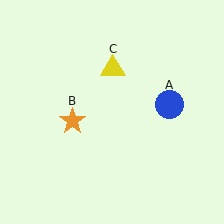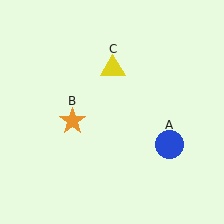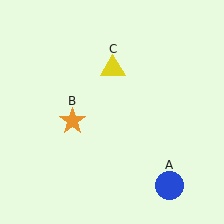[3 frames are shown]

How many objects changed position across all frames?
1 object changed position: blue circle (object A).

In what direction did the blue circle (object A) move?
The blue circle (object A) moved down.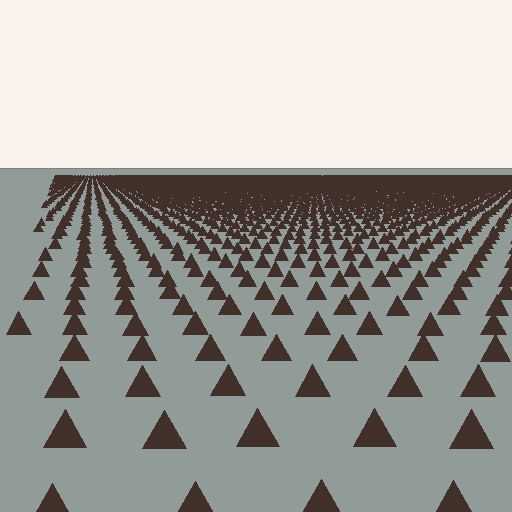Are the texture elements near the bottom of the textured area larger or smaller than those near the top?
Larger. Near the bottom, elements are closer to the viewer and appear at a bigger on-screen size.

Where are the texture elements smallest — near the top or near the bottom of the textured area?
Near the top.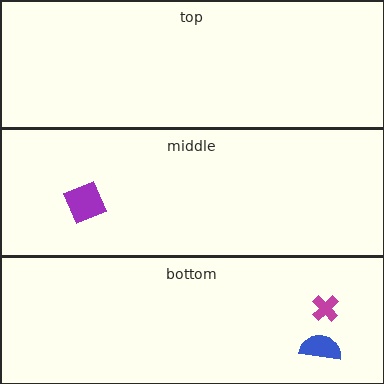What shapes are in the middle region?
The purple square.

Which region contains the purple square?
The middle region.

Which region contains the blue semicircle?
The bottom region.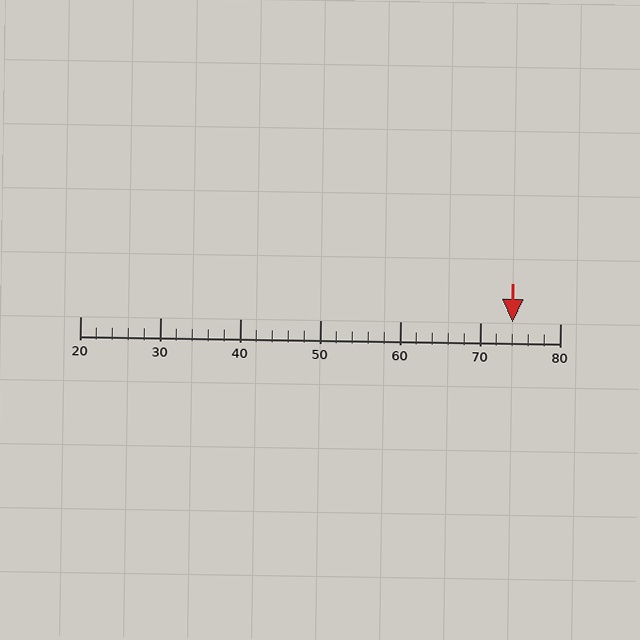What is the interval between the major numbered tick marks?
The major tick marks are spaced 10 units apart.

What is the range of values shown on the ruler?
The ruler shows values from 20 to 80.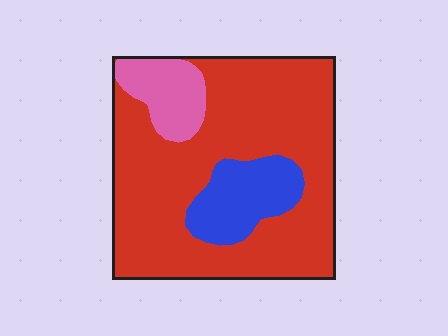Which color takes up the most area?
Red, at roughly 75%.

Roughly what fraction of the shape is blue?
Blue covers roughly 15% of the shape.